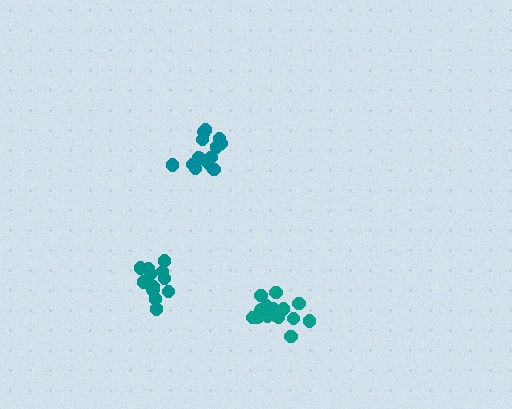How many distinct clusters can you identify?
There are 3 distinct clusters.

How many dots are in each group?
Group 1: 12 dots, Group 2: 15 dots, Group 3: 15 dots (42 total).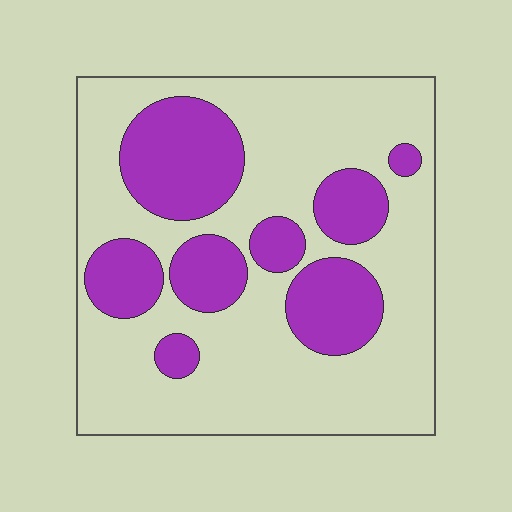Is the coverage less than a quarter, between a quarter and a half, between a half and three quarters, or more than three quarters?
Between a quarter and a half.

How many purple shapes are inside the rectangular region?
8.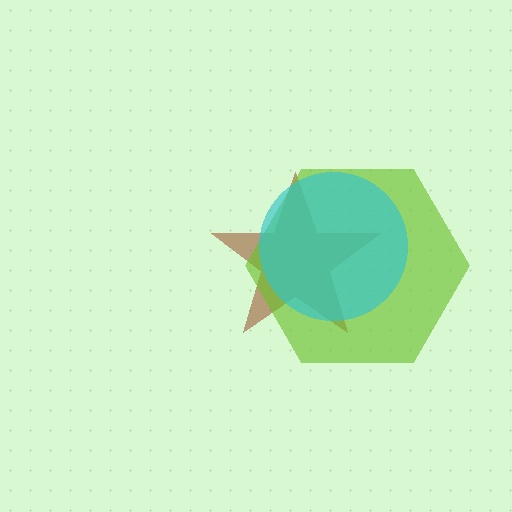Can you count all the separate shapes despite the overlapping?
Yes, there are 3 separate shapes.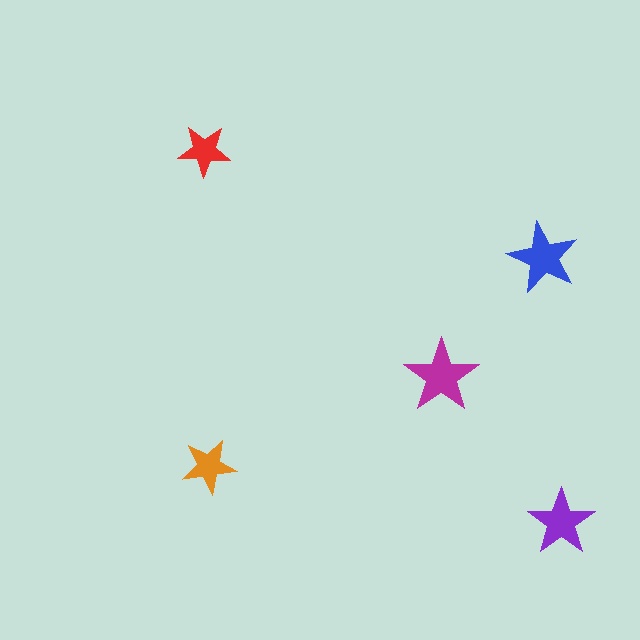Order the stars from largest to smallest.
the magenta one, the blue one, the purple one, the orange one, the red one.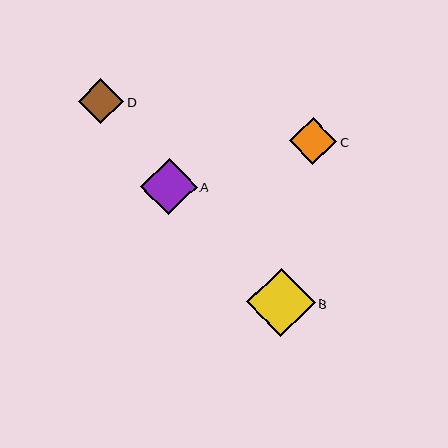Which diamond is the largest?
Diamond B is the largest with a size of approximately 68 pixels.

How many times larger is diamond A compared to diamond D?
Diamond A is approximately 1.2 times the size of diamond D.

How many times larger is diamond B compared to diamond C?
Diamond B is approximately 1.4 times the size of diamond C.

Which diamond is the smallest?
Diamond D is the smallest with a size of approximately 45 pixels.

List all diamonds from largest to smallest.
From largest to smallest: B, A, C, D.